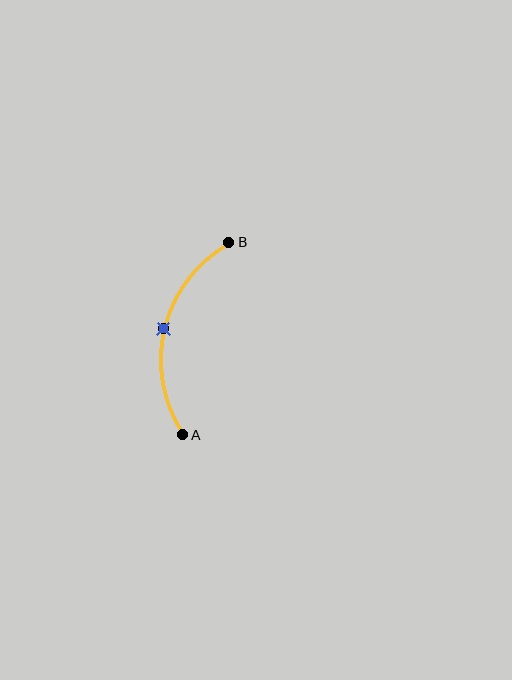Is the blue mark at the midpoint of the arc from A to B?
Yes. The blue mark lies on the arc at equal arc-length from both A and B — it is the arc midpoint.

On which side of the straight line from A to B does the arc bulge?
The arc bulges to the left of the straight line connecting A and B.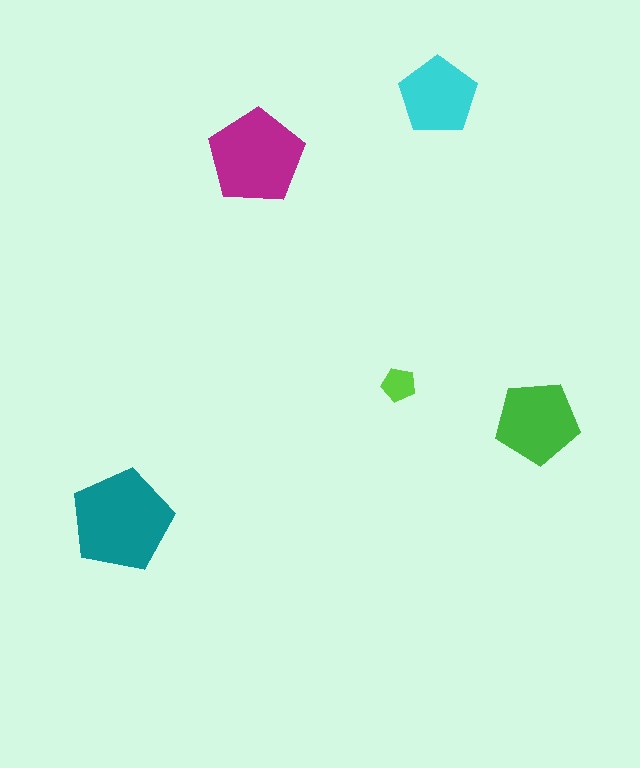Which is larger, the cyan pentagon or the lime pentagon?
The cyan one.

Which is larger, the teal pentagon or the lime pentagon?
The teal one.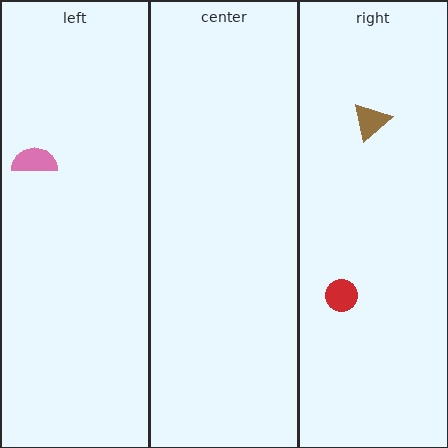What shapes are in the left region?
The pink semicircle.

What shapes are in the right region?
The brown triangle, the red circle.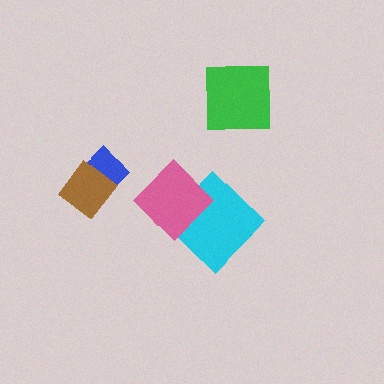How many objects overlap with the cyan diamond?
1 object overlaps with the cyan diamond.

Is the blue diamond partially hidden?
Yes, it is partially covered by another shape.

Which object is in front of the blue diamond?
The brown diamond is in front of the blue diamond.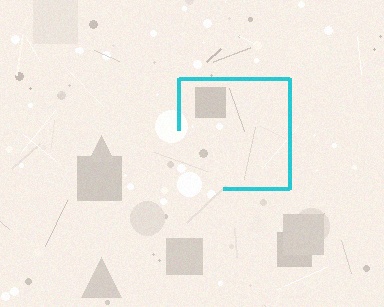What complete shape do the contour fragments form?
The contour fragments form a square.